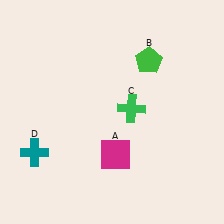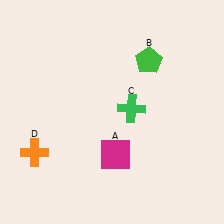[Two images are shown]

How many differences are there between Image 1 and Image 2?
There is 1 difference between the two images.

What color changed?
The cross (D) changed from teal in Image 1 to orange in Image 2.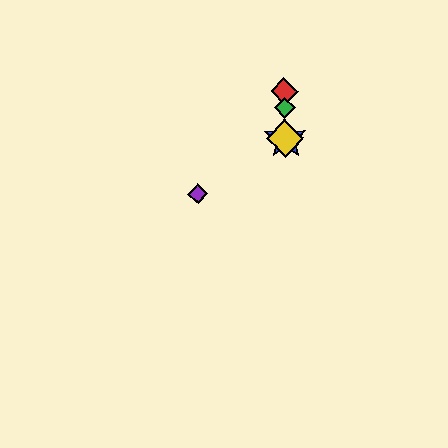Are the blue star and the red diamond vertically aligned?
Yes, both are at x≈285.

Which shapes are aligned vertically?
The red diamond, the blue star, the green diamond, the yellow diamond are aligned vertically.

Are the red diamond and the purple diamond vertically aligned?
No, the red diamond is at x≈284 and the purple diamond is at x≈198.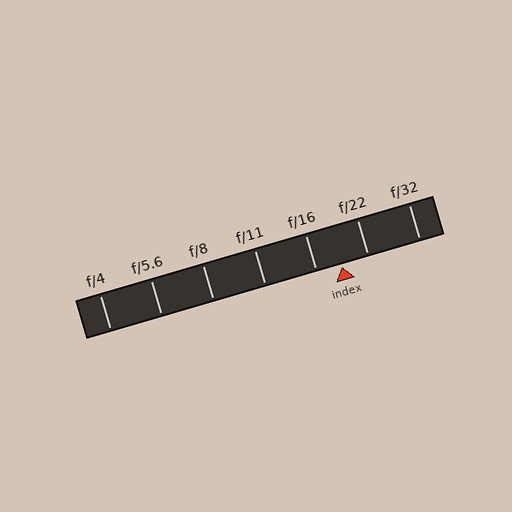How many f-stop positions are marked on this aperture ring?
There are 7 f-stop positions marked.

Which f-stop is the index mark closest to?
The index mark is closest to f/16.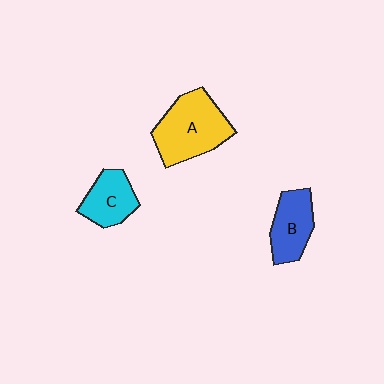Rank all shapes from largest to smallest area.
From largest to smallest: A (yellow), B (blue), C (cyan).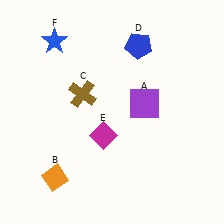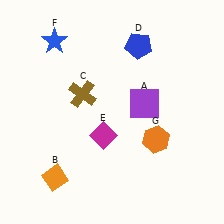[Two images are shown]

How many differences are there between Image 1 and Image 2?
There is 1 difference between the two images.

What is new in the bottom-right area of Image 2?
An orange hexagon (G) was added in the bottom-right area of Image 2.